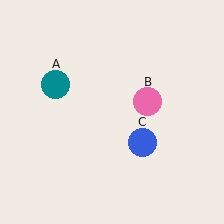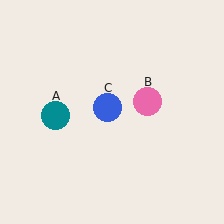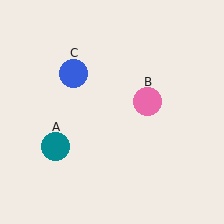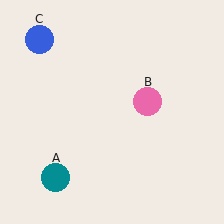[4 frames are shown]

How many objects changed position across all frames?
2 objects changed position: teal circle (object A), blue circle (object C).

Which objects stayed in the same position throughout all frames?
Pink circle (object B) remained stationary.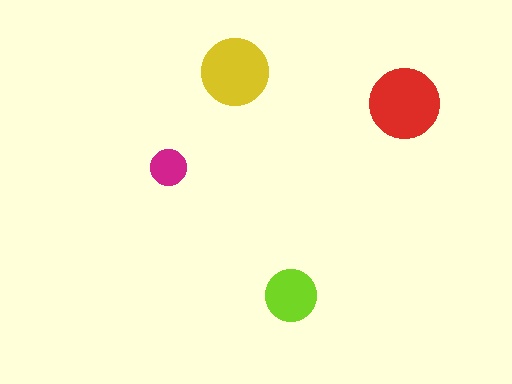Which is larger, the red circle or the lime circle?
The red one.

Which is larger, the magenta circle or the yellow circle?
The yellow one.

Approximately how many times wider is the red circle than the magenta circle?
About 2 times wider.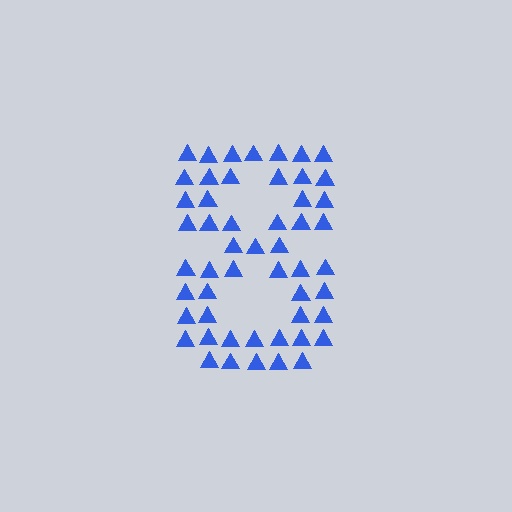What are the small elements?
The small elements are triangles.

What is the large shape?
The large shape is the digit 8.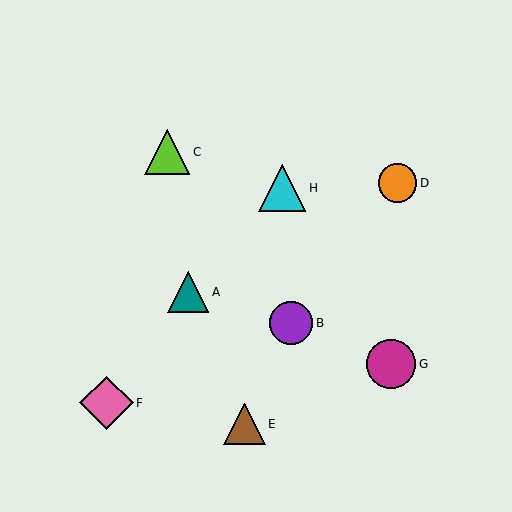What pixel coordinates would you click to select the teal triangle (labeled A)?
Click at (188, 292) to select the teal triangle A.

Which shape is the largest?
The pink diamond (labeled F) is the largest.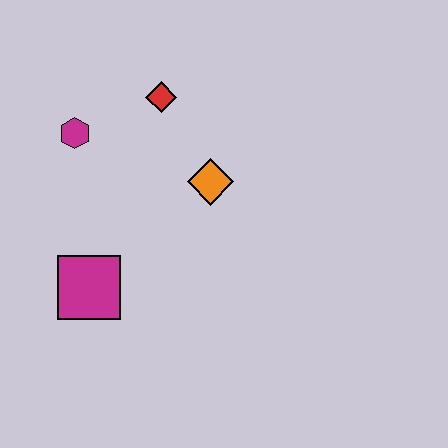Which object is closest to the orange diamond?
The red diamond is closest to the orange diamond.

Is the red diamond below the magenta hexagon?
No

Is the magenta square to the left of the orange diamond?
Yes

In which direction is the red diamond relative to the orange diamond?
The red diamond is above the orange diamond.